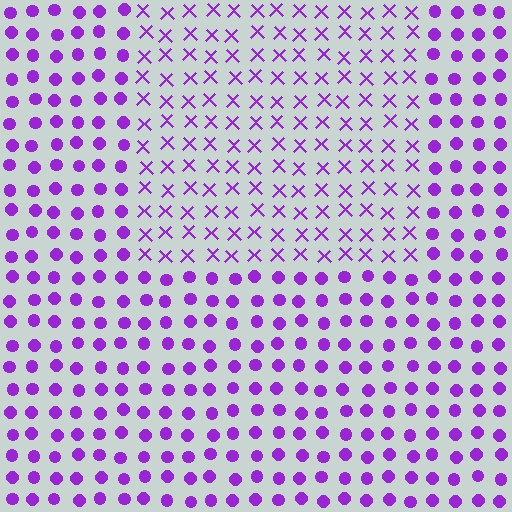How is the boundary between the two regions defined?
The boundary is defined by a change in element shape: X marks inside vs. circles outside. All elements share the same color and spacing.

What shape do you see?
I see a rectangle.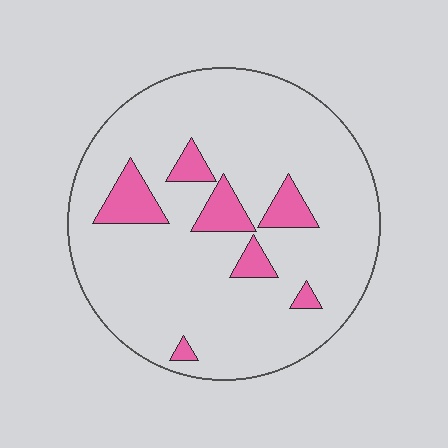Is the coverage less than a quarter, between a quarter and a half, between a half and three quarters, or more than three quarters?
Less than a quarter.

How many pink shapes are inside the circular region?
7.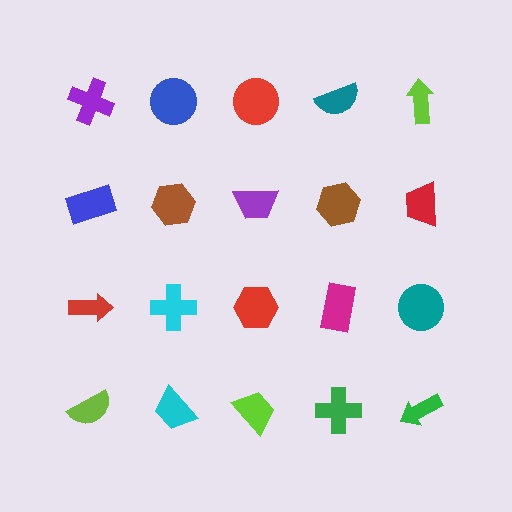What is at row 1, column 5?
A lime arrow.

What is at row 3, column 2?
A cyan cross.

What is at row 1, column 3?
A red circle.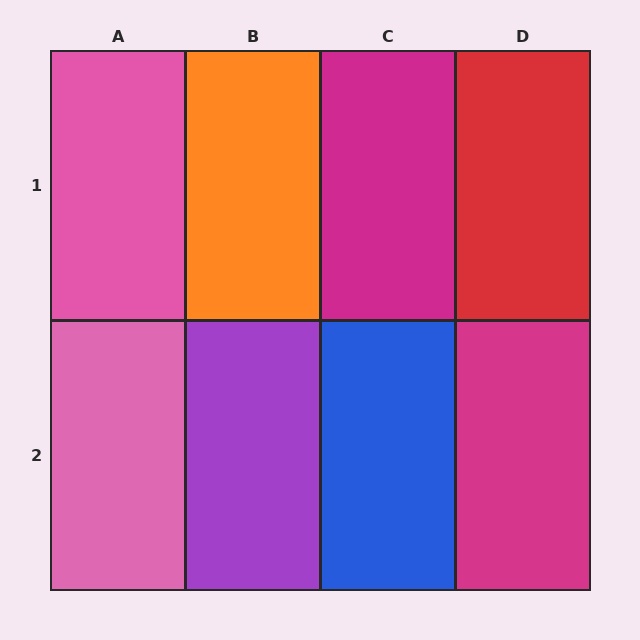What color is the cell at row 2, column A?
Pink.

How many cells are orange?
1 cell is orange.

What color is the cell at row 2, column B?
Purple.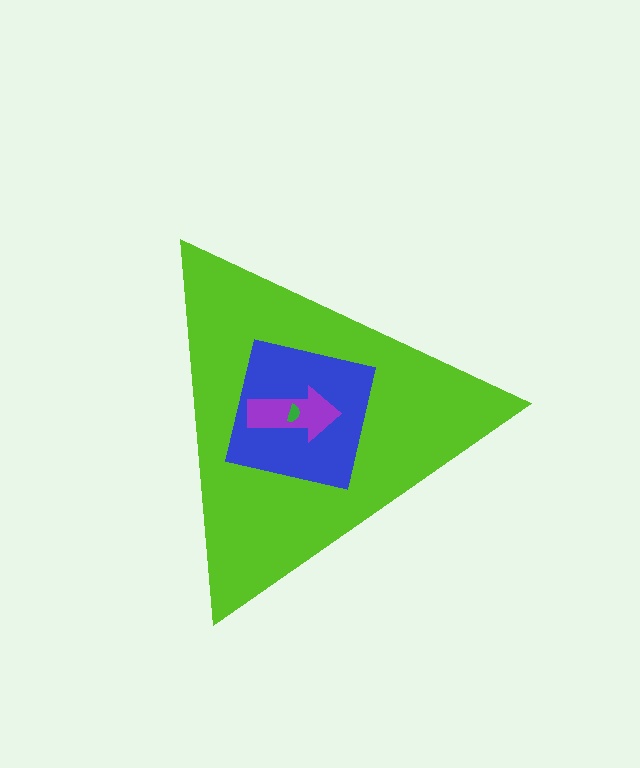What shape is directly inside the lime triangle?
The blue square.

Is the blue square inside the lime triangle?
Yes.